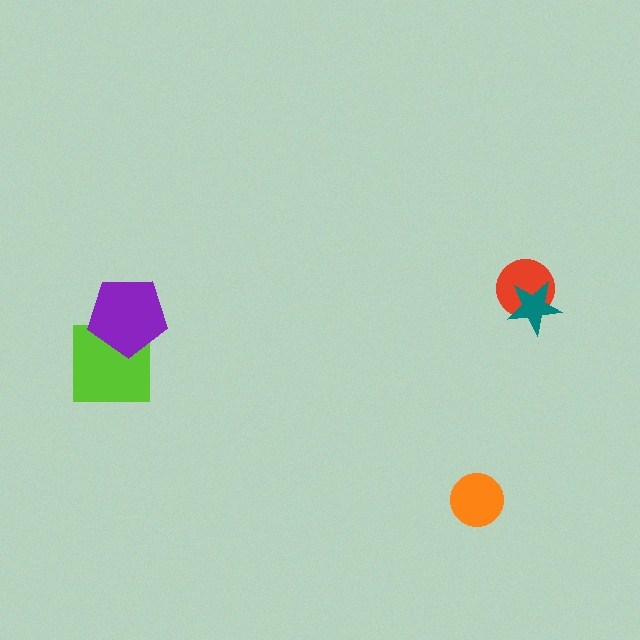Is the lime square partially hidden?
Yes, it is partially covered by another shape.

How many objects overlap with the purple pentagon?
1 object overlaps with the purple pentagon.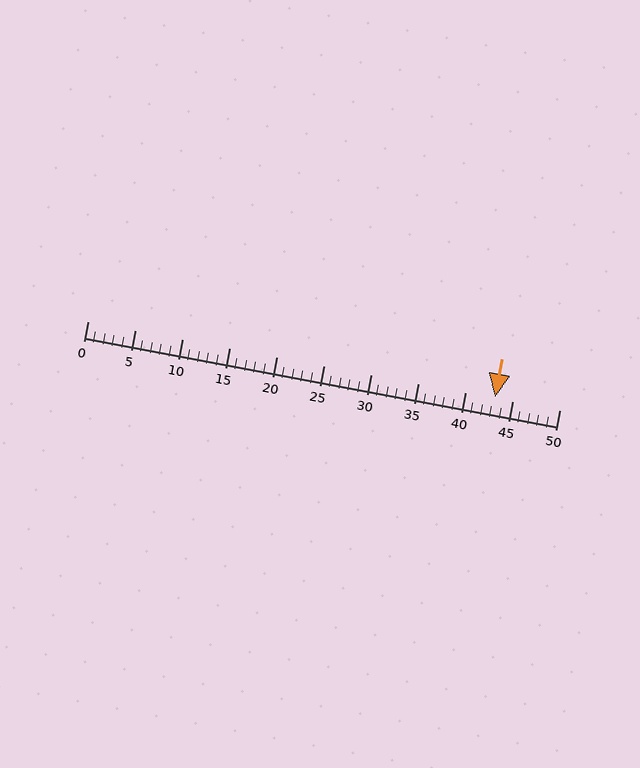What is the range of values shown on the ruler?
The ruler shows values from 0 to 50.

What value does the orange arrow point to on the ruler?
The orange arrow points to approximately 43.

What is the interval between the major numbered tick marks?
The major tick marks are spaced 5 units apart.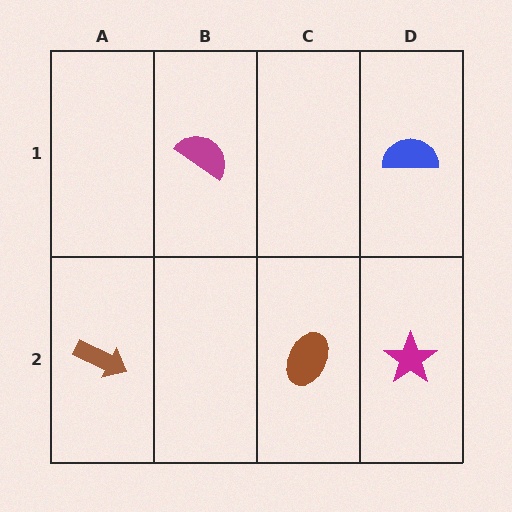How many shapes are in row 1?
2 shapes.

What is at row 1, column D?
A blue semicircle.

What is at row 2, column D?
A magenta star.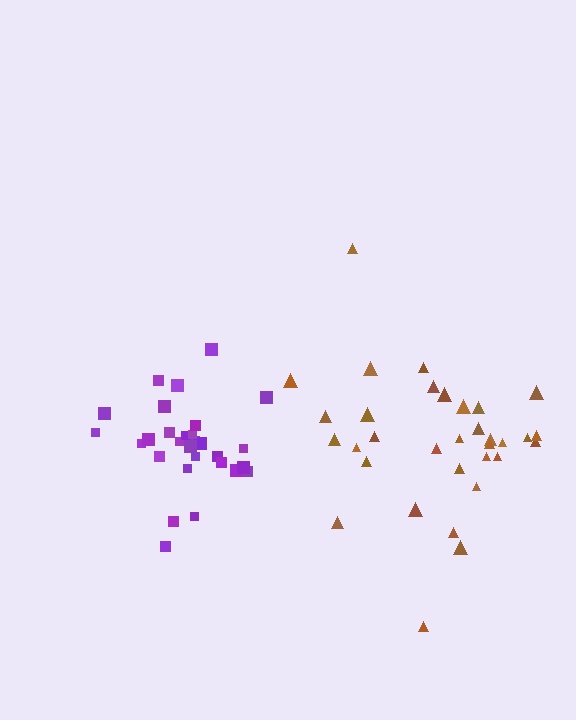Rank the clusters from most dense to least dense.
purple, brown.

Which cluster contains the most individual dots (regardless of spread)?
Brown (33).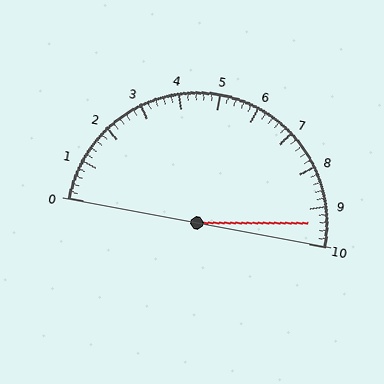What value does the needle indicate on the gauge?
The needle indicates approximately 9.4.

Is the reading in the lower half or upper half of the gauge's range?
The reading is in the upper half of the range (0 to 10).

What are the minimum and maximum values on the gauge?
The gauge ranges from 0 to 10.